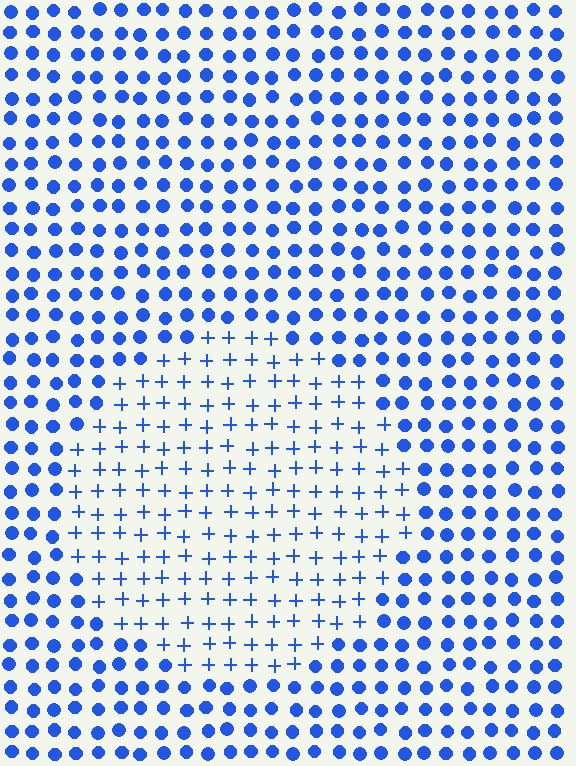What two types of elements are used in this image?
The image uses plus signs inside the circle region and circles outside it.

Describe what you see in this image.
The image is filled with small blue elements arranged in a uniform grid. A circle-shaped region contains plus signs, while the surrounding area contains circles. The boundary is defined purely by the change in element shape.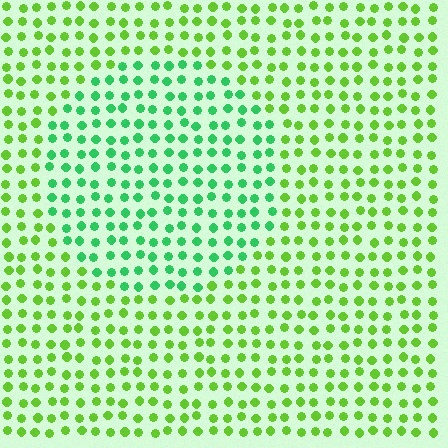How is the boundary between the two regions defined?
The boundary is defined purely by a slight shift in hue (about 40 degrees). Spacing, size, and orientation are identical on both sides.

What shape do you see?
I see a circle.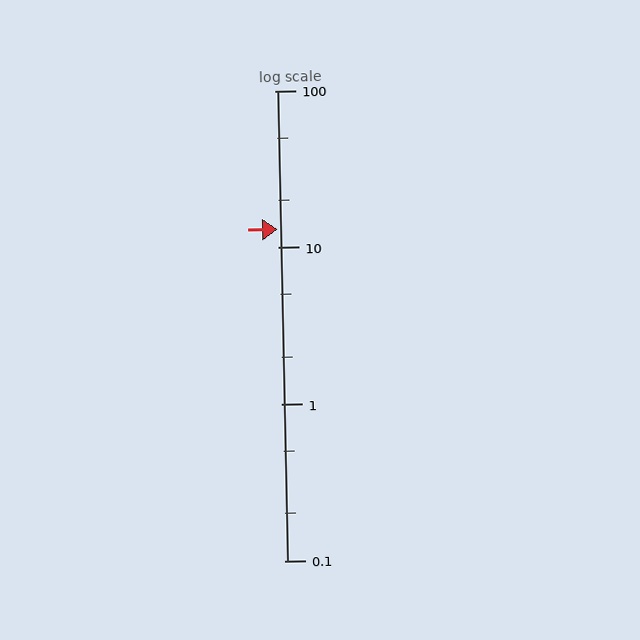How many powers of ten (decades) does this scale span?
The scale spans 3 decades, from 0.1 to 100.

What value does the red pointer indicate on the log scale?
The pointer indicates approximately 13.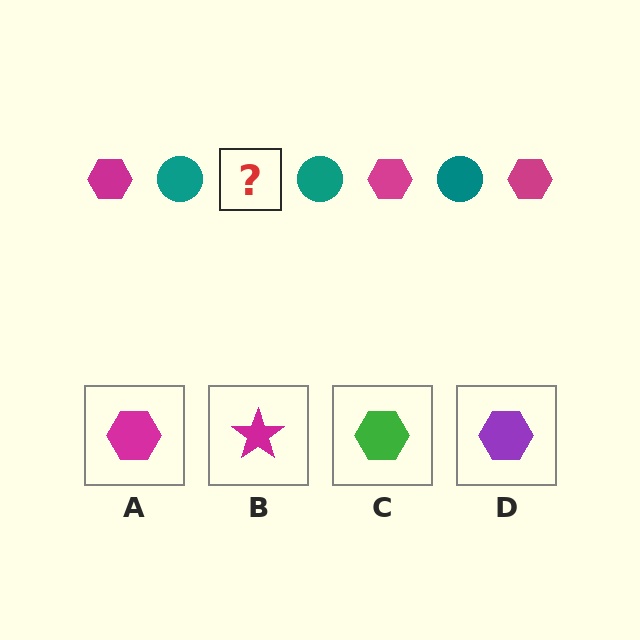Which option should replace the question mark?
Option A.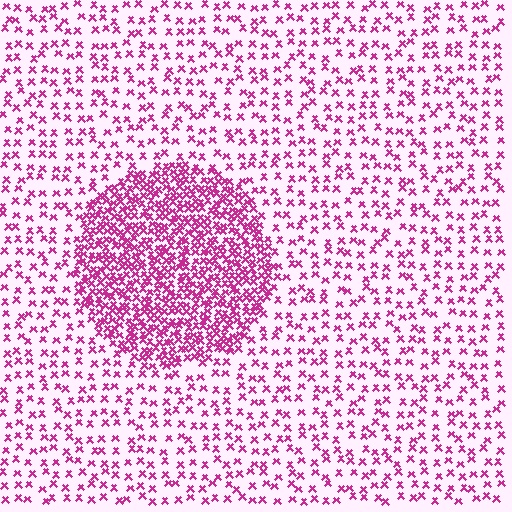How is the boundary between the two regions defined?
The boundary is defined by a change in element density (approximately 2.8x ratio). All elements are the same color, size, and shape.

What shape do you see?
I see a circle.